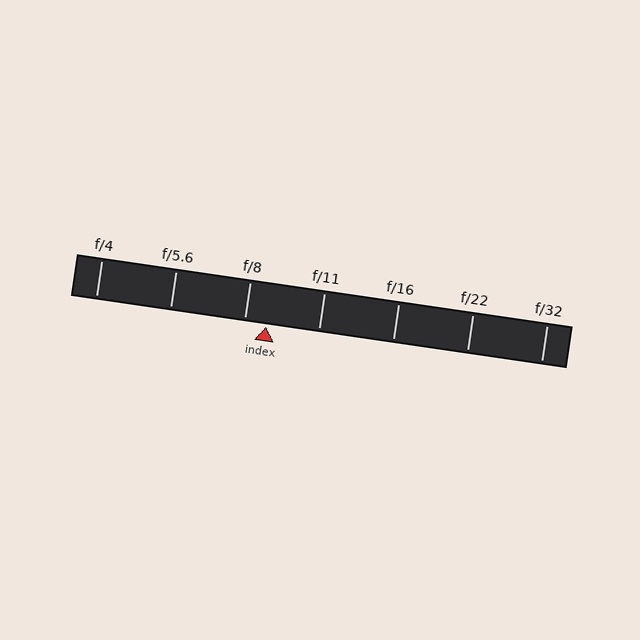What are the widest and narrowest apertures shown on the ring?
The widest aperture shown is f/4 and the narrowest is f/32.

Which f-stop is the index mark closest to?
The index mark is closest to f/8.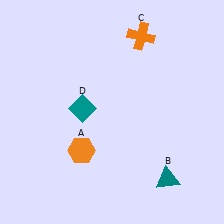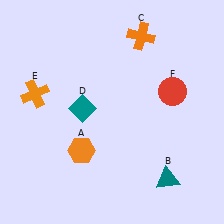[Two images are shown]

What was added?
An orange cross (E), a red circle (F) were added in Image 2.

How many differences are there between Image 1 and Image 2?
There are 2 differences between the two images.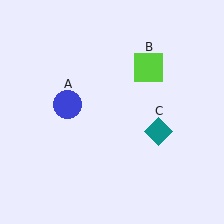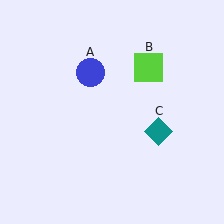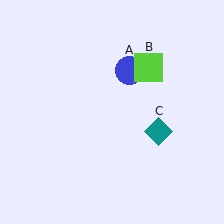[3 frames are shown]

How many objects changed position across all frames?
1 object changed position: blue circle (object A).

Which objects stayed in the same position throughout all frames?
Lime square (object B) and teal diamond (object C) remained stationary.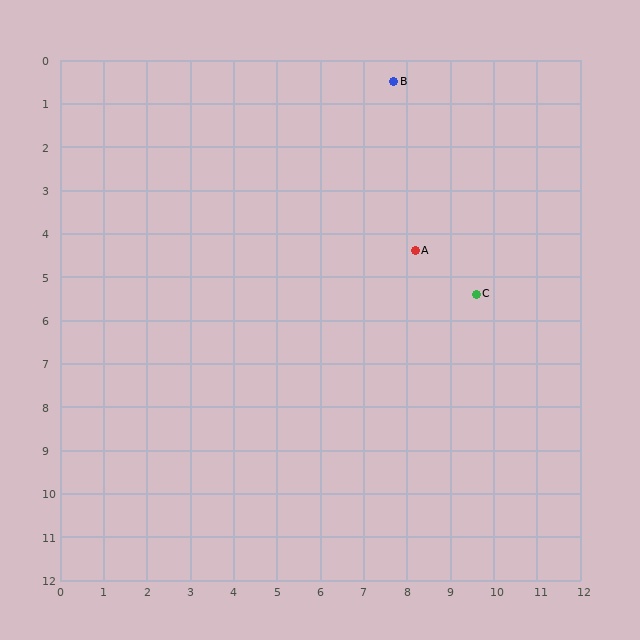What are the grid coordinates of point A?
Point A is at approximately (8.2, 4.4).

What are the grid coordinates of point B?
Point B is at approximately (7.7, 0.5).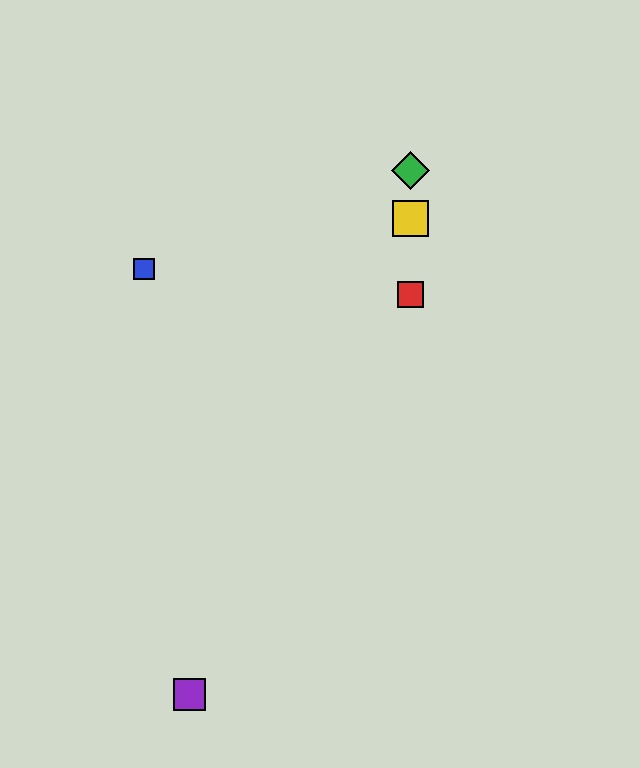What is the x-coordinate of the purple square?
The purple square is at x≈189.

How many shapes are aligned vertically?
3 shapes (the red square, the green diamond, the yellow square) are aligned vertically.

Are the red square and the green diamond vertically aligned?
Yes, both are at x≈411.